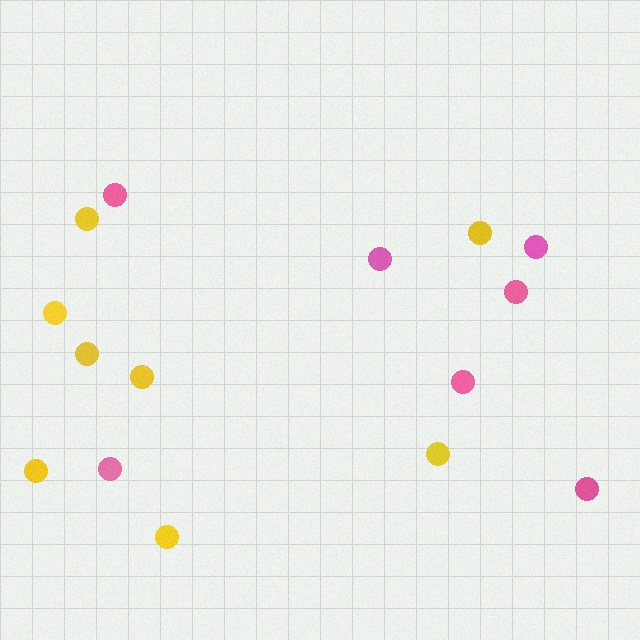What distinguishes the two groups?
There are 2 groups: one group of pink circles (7) and one group of yellow circles (8).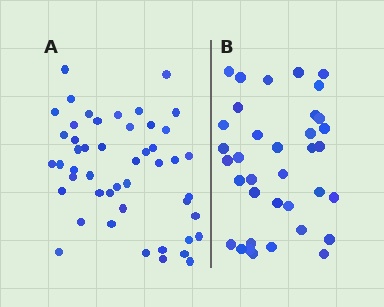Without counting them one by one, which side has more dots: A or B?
Region A (the left region) has more dots.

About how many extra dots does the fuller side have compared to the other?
Region A has roughly 12 or so more dots than region B.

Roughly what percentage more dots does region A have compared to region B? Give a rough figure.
About 35% more.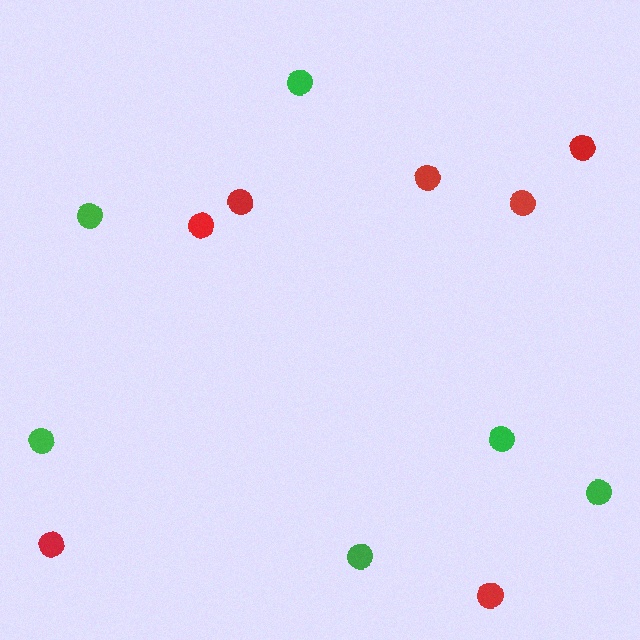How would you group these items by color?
There are 2 groups: one group of red circles (7) and one group of green circles (6).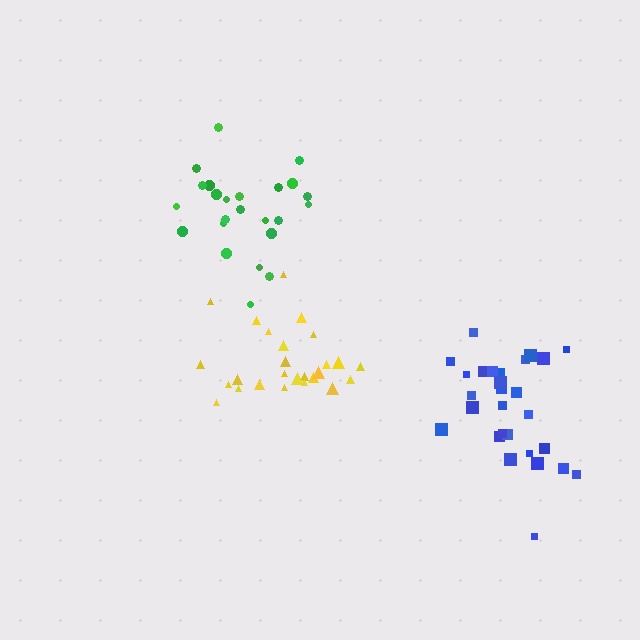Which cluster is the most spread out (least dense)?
Green.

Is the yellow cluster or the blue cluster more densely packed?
Yellow.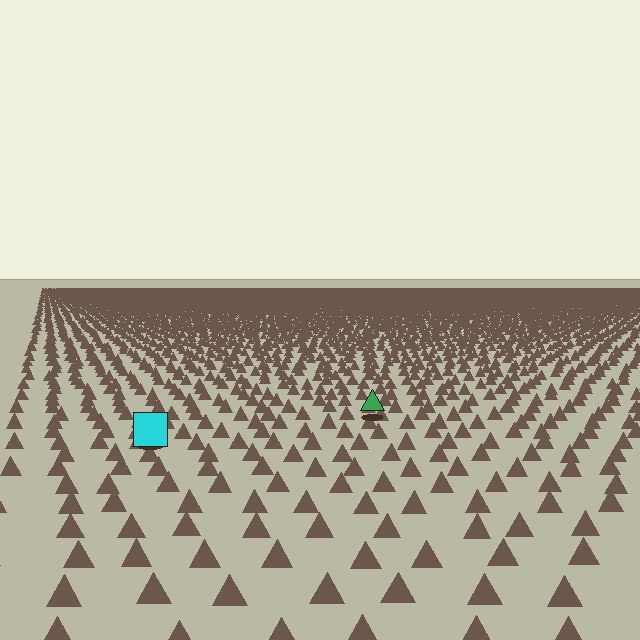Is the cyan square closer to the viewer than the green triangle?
Yes. The cyan square is closer — you can tell from the texture gradient: the ground texture is coarser near it.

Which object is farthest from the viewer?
The green triangle is farthest from the viewer. It appears smaller and the ground texture around it is denser.